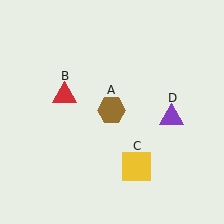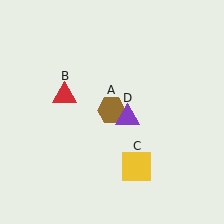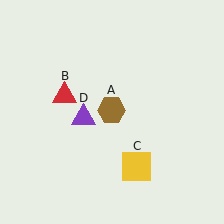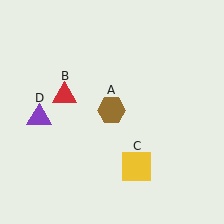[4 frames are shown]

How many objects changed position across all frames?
1 object changed position: purple triangle (object D).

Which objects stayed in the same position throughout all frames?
Brown hexagon (object A) and red triangle (object B) and yellow square (object C) remained stationary.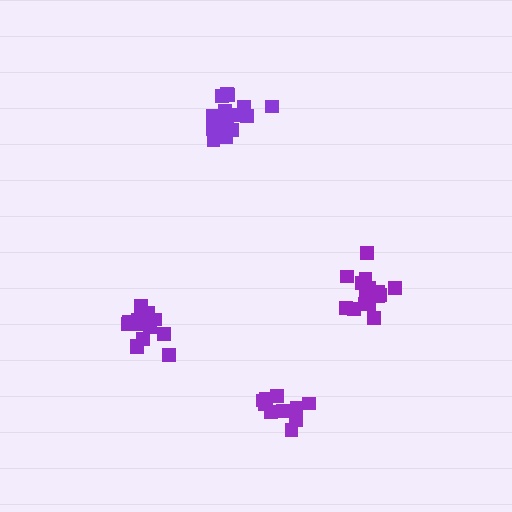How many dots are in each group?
Group 1: 13 dots, Group 2: 11 dots, Group 3: 16 dots, Group 4: 17 dots (57 total).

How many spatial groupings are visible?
There are 4 spatial groupings.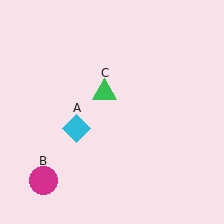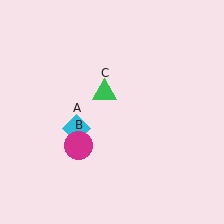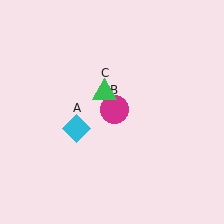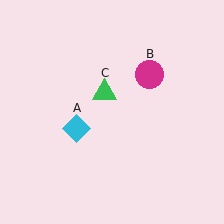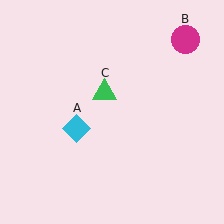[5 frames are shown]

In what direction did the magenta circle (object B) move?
The magenta circle (object B) moved up and to the right.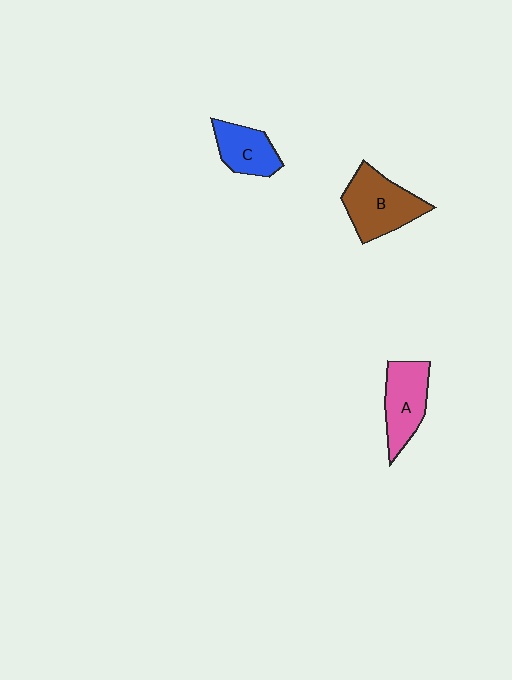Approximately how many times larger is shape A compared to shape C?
Approximately 1.3 times.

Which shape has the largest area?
Shape B (brown).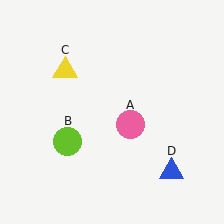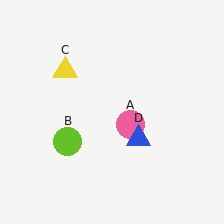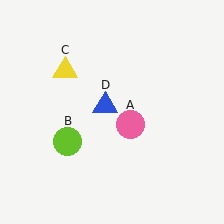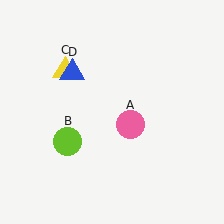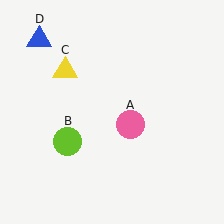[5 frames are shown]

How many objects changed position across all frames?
1 object changed position: blue triangle (object D).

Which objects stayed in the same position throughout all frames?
Pink circle (object A) and lime circle (object B) and yellow triangle (object C) remained stationary.